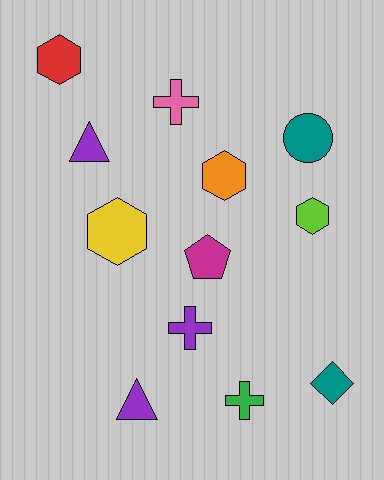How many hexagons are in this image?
There are 4 hexagons.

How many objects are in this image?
There are 12 objects.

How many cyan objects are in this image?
There are no cyan objects.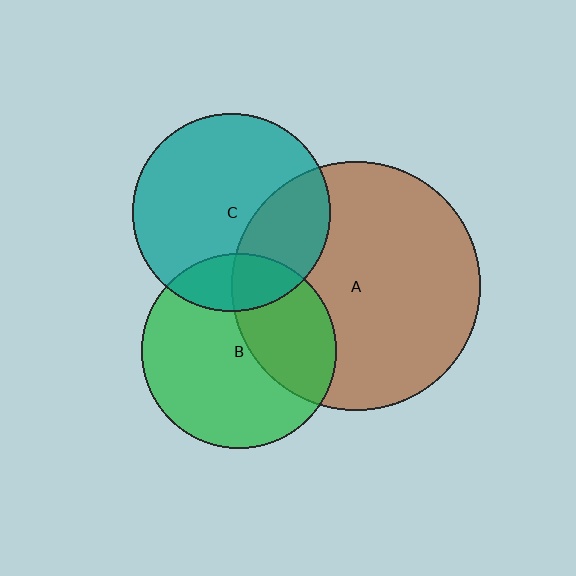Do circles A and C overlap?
Yes.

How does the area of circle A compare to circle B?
Approximately 1.6 times.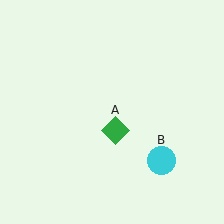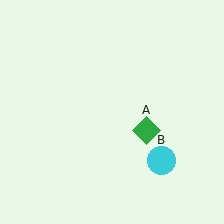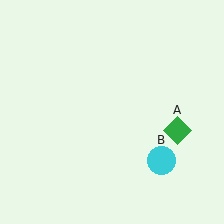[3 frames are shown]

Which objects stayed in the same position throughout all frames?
Cyan circle (object B) remained stationary.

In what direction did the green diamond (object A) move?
The green diamond (object A) moved right.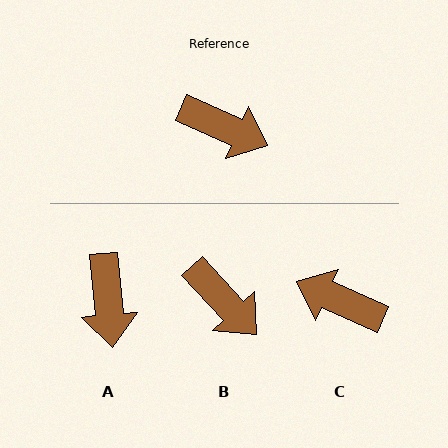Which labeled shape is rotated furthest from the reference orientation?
C, about 180 degrees away.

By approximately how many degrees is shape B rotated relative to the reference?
Approximately 24 degrees clockwise.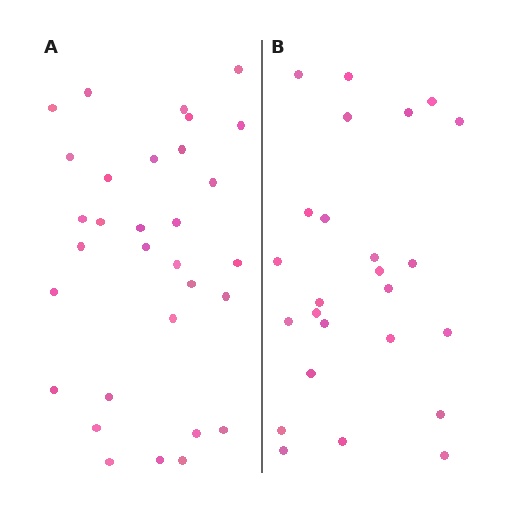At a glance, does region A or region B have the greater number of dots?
Region A (the left region) has more dots.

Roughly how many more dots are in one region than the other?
Region A has about 6 more dots than region B.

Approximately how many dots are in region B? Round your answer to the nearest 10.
About 20 dots. (The exact count is 25, which rounds to 20.)